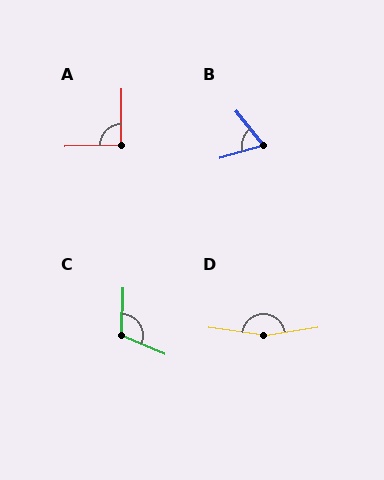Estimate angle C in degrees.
Approximately 112 degrees.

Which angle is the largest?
D, at approximately 163 degrees.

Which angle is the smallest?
B, at approximately 67 degrees.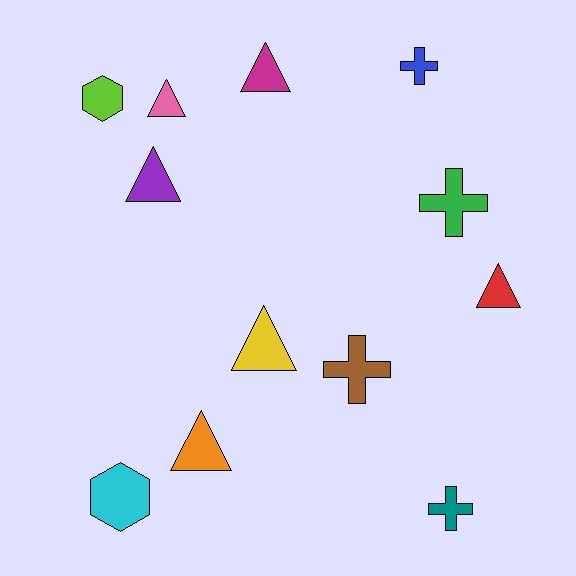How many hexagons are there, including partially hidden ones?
There are 2 hexagons.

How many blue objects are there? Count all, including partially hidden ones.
There is 1 blue object.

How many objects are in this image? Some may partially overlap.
There are 12 objects.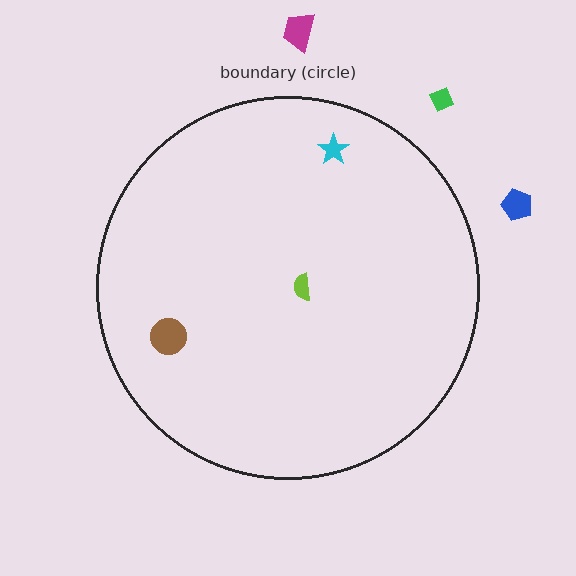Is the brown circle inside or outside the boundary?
Inside.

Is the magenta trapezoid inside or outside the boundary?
Outside.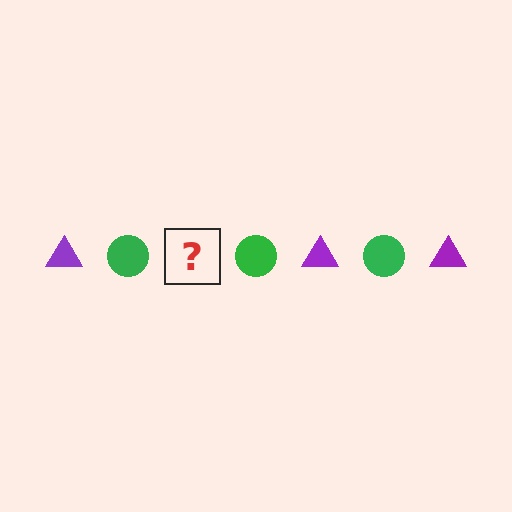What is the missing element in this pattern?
The missing element is a purple triangle.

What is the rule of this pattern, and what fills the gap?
The rule is that the pattern alternates between purple triangle and green circle. The gap should be filled with a purple triangle.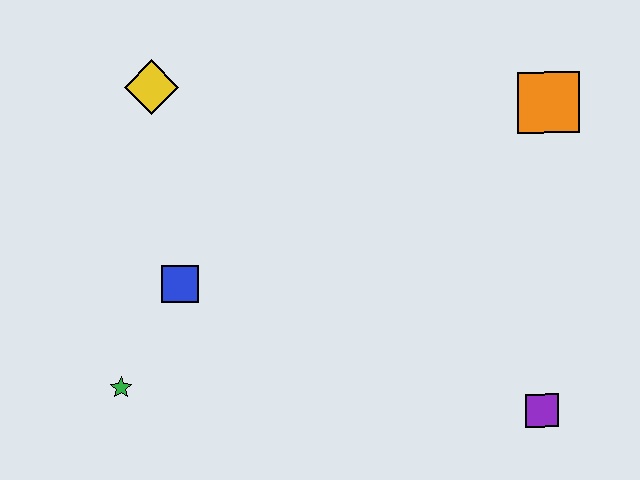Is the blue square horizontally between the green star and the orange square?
Yes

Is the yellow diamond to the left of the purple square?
Yes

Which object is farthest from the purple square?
The yellow diamond is farthest from the purple square.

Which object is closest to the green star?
The blue square is closest to the green star.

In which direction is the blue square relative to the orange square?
The blue square is to the left of the orange square.